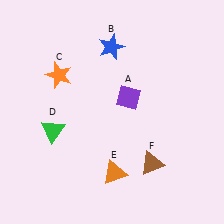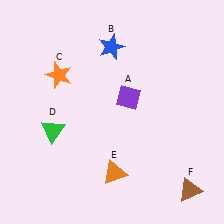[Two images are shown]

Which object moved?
The brown triangle (F) moved right.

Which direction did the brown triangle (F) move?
The brown triangle (F) moved right.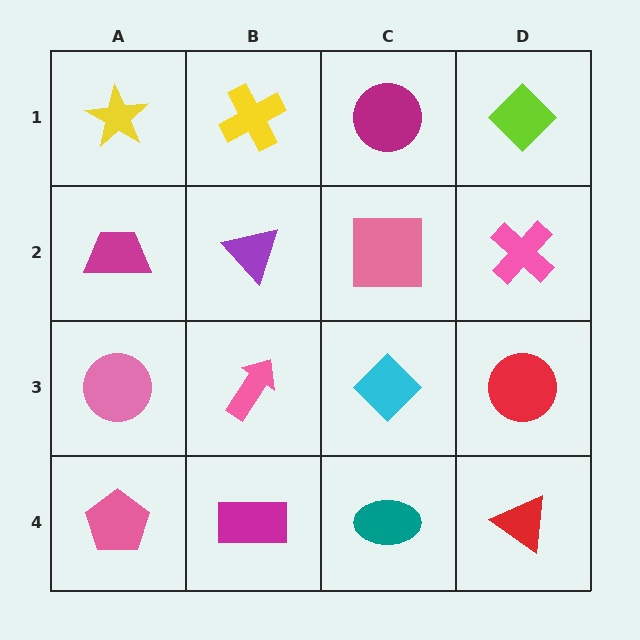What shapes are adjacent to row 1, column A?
A magenta trapezoid (row 2, column A), a yellow cross (row 1, column B).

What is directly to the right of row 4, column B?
A teal ellipse.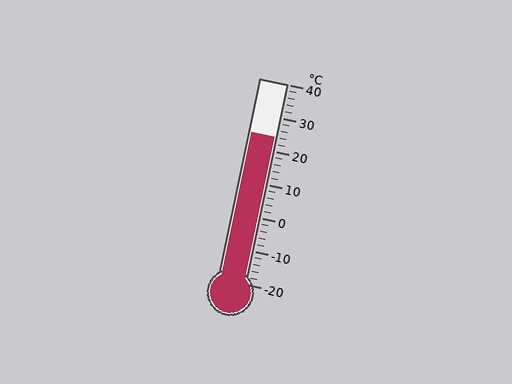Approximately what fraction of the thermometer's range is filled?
The thermometer is filled to approximately 75% of its range.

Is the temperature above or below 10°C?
The temperature is above 10°C.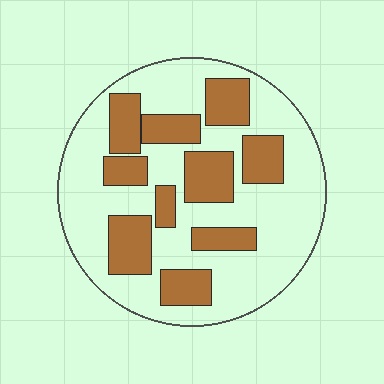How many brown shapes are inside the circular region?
10.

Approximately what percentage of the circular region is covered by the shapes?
Approximately 35%.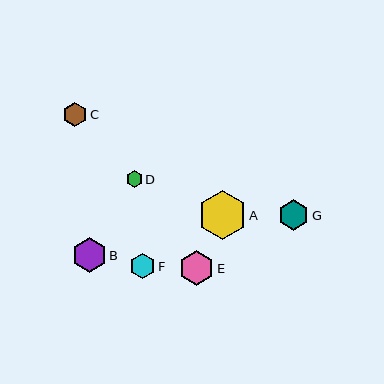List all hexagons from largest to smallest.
From largest to smallest: A, E, B, G, F, C, D.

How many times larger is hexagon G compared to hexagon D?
Hexagon G is approximately 1.9 times the size of hexagon D.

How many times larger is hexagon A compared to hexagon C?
Hexagon A is approximately 2.0 times the size of hexagon C.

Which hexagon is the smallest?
Hexagon D is the smallest with a size of approximately 16 pixels.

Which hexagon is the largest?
Hexagon A is the largest with a size of approximately 49 pixels.